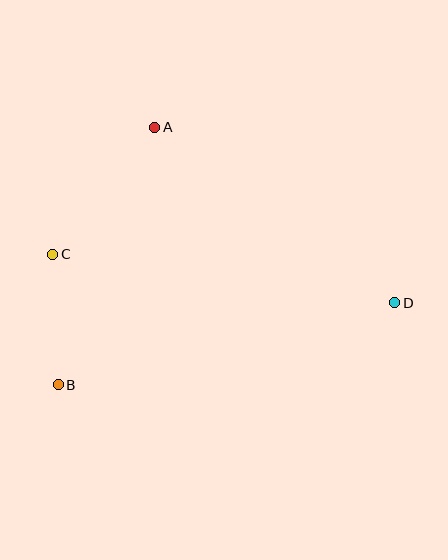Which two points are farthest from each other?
Points B and D are farthest from each other.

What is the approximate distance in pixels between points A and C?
The distance between A and C is approximately 163 pixels.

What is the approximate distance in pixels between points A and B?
The distance between A and B is approximately 275 pixels.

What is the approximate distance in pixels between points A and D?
The distance between A and D is approximately 298 pixels.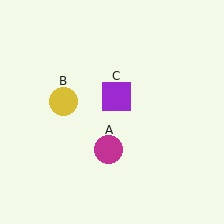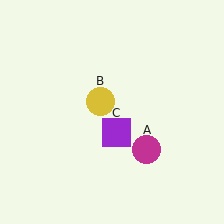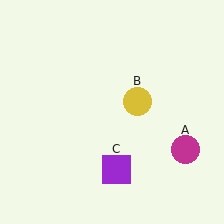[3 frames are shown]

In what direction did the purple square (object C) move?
The purple square (object C) moved down.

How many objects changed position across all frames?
3 objects changed position: magenta circle (object A), yellow circle (object B), purple square (object C).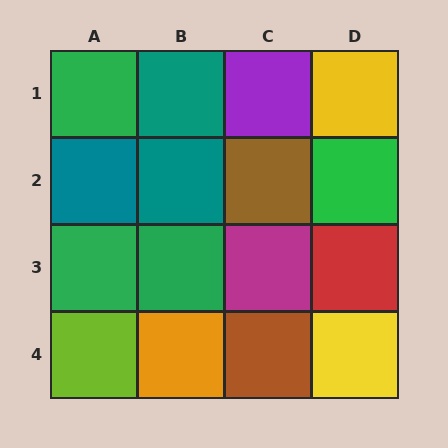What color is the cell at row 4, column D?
Yellow.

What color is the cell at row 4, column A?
Lime.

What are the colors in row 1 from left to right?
Green, teal, purple, yellow.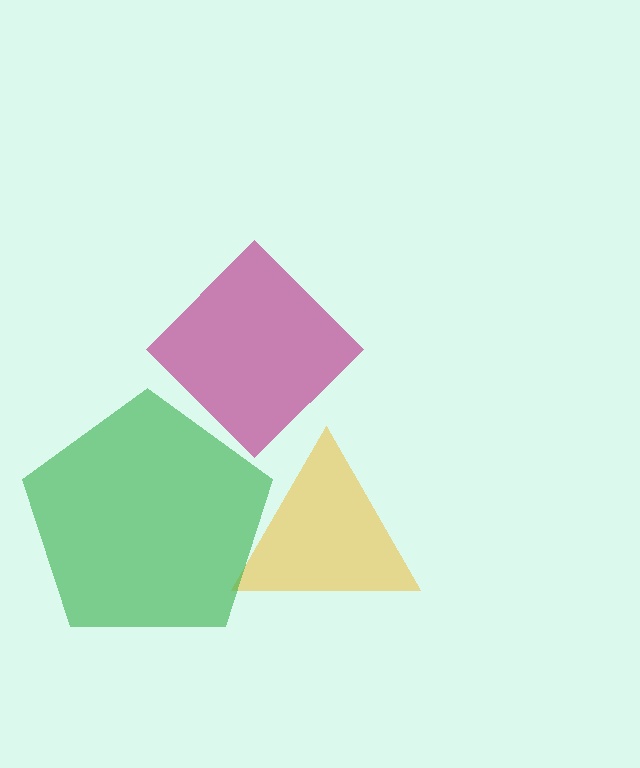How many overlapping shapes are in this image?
There are 3 overlapping shapes in the image.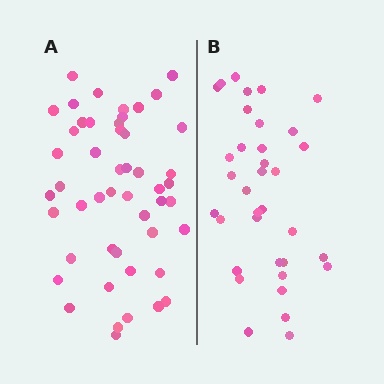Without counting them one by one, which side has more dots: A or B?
Region A (the left region) has more dots.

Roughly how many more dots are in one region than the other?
Region A has approximately 15 more dots than region B.